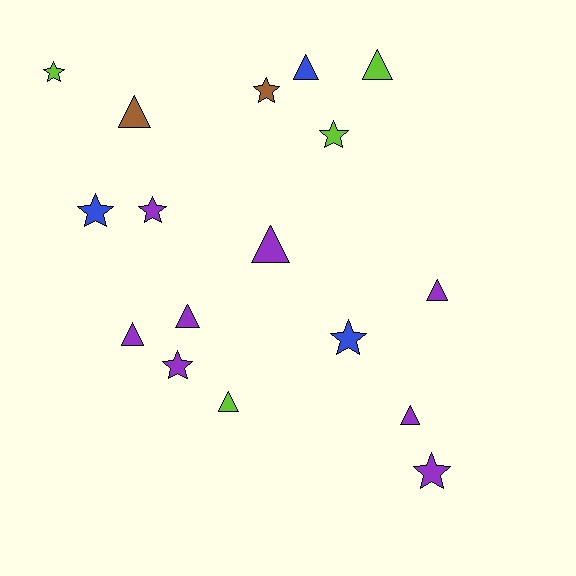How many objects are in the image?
There are 17 objects.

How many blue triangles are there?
There is 1 blue triangle.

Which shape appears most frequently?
Triangle, with 9 objects.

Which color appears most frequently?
Purple, with 8 objects.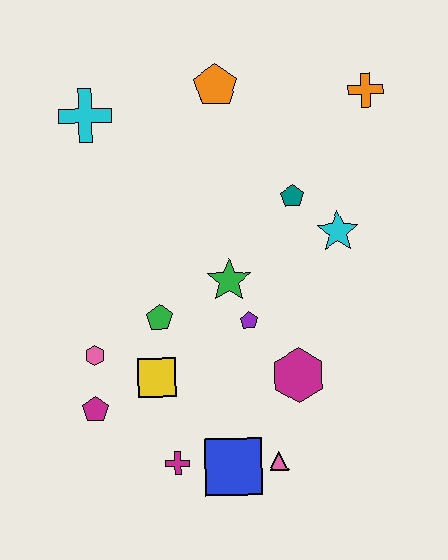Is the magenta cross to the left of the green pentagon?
No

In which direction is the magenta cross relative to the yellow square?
The magenta cross is below the yellow square.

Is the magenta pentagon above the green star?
No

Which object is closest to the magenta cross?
The blue square is closest to the magenta cross.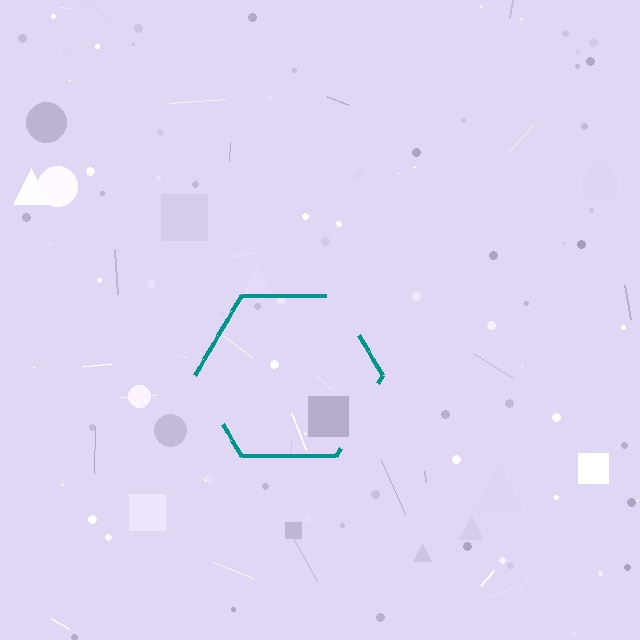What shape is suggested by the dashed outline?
The dashed outline suggests a hexagon.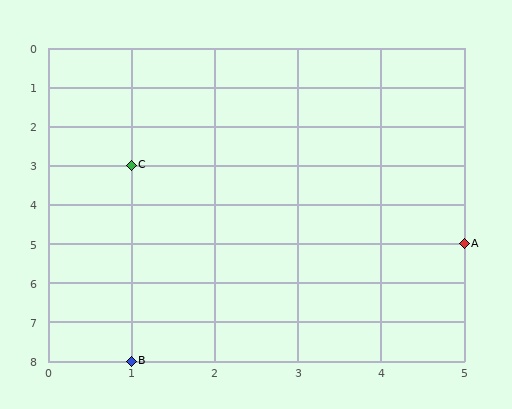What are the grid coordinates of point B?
Point B is at grid coordinates (1, 8).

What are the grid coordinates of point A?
Point A is at grid coordinates (5, 5).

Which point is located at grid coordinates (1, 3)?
Point C is at (1, 3).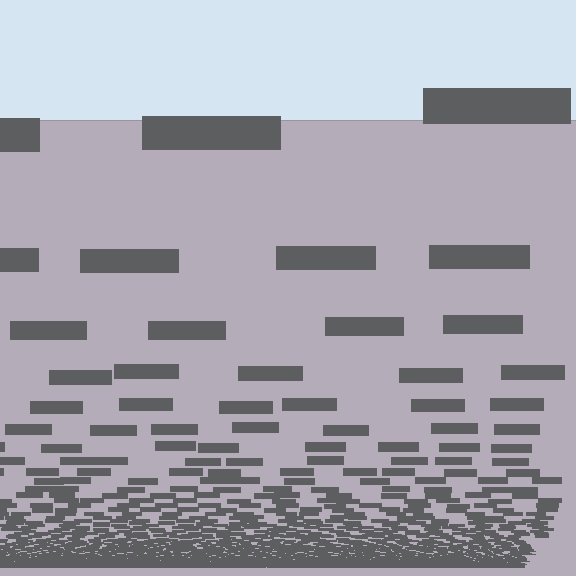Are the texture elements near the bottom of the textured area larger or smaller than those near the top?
Smaller. The gradient is inverted — elements near the bottom are smaller and denser.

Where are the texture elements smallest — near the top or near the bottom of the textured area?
Near the bottom.